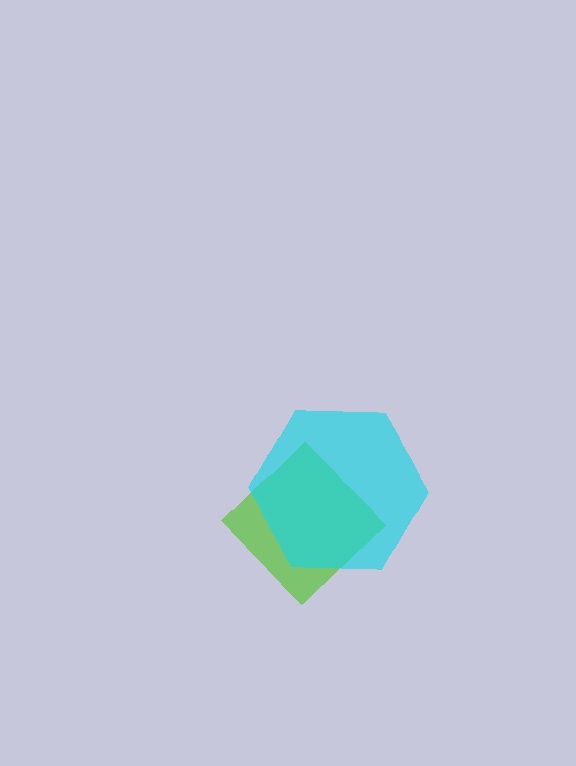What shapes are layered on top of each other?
The layered shapes are: a lime diamond, a cyan hexagon.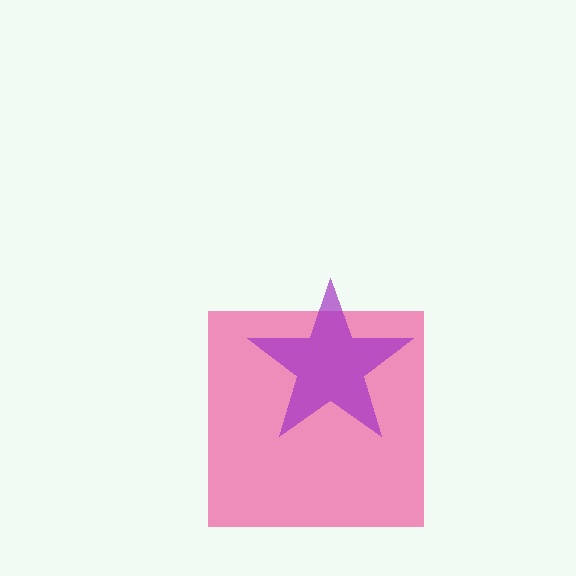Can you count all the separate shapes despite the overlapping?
Yes, there are 2 separate shapes.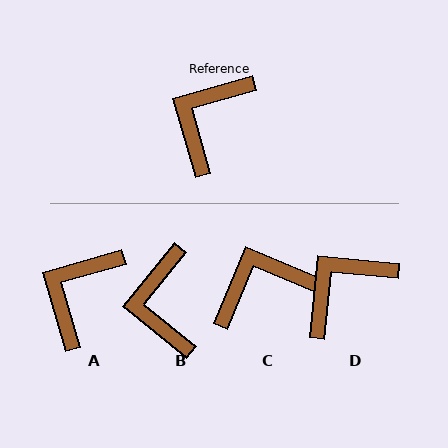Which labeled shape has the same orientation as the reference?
A.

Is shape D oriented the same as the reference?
No, it is off by about 21 degrees.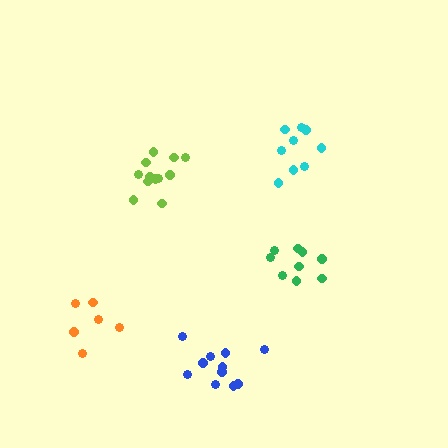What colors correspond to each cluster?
The clusters are colored: blue, cyan, orange, lime, green.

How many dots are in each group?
Group 1: 11 dots, Group 2: 9 dots, Group 3: 6 dots, Group 4: 12 dots, Group 5: 9 dots (47 total).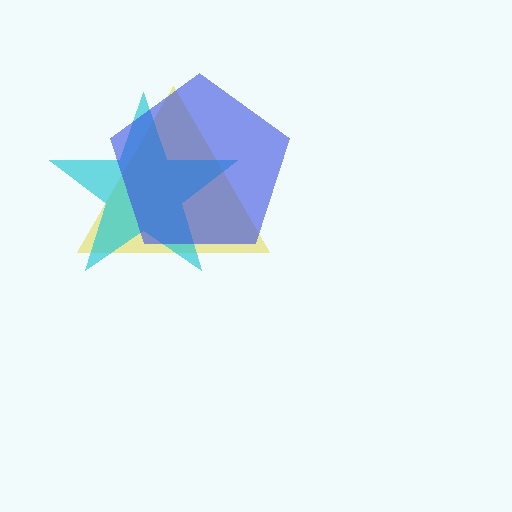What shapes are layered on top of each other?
The layered shapes are: a yellow triangle, a cyan star, a blue pentagon.